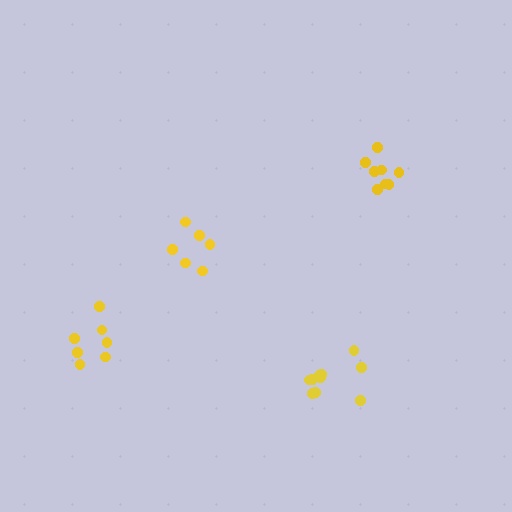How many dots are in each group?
Group 1: 6 dots, Group 2: 10 dots, Group 3: 7 dots, Group 4: 8 dots (31 total).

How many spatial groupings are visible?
There are 4 spatial groupings.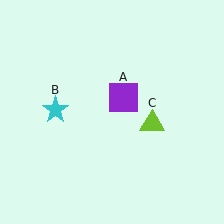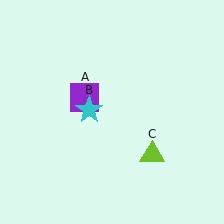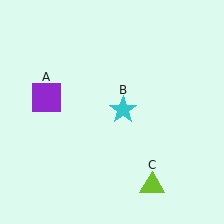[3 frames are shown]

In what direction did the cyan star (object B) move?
The cyan star (object B) moved right.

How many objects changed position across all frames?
3 objects changed position: purple square (object A), cyan star (object B), lime triangle (object C).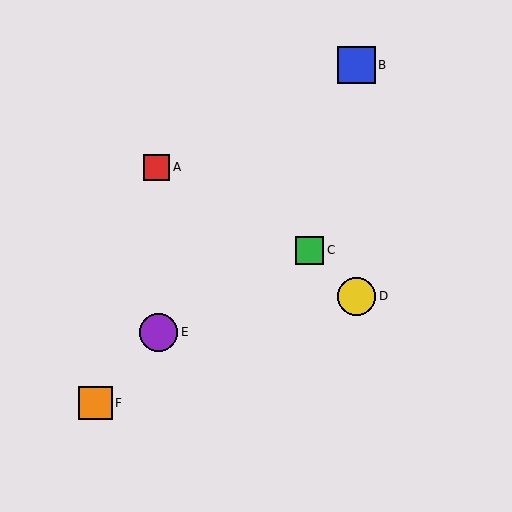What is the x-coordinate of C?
Object C is at x≈310.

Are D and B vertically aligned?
Yes, both are at x≈356.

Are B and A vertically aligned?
No, B is at x≈356 and A is at x≈157.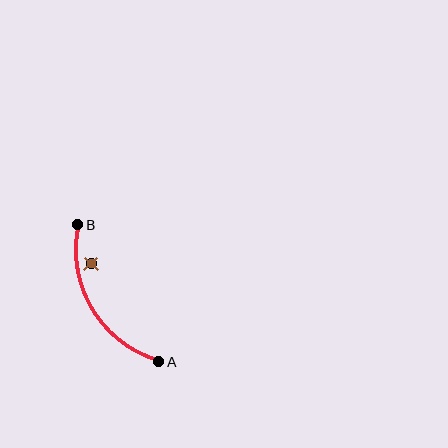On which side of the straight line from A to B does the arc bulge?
The arc bulges to the left of the straight line connecting A and B.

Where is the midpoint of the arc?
The arc midpoint is the point on the curve farthest from the straight line joining A and B. It sits to the left of that line.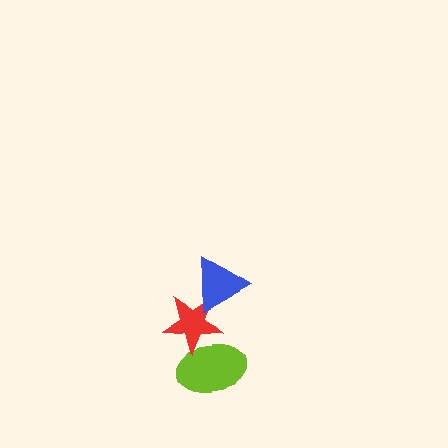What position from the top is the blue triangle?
The blue triangle is 1st from the top.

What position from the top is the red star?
The red star is 2nd from the top.